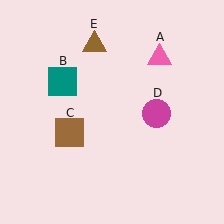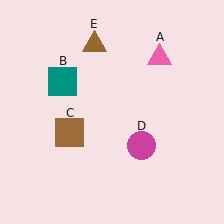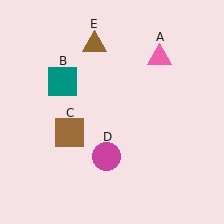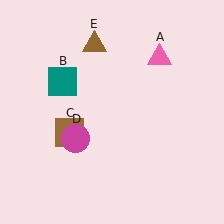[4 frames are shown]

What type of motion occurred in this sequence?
The magenta circle (object D) rotated clockwise around the center of the scene.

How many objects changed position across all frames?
1 object changed position: magenta circle (object D).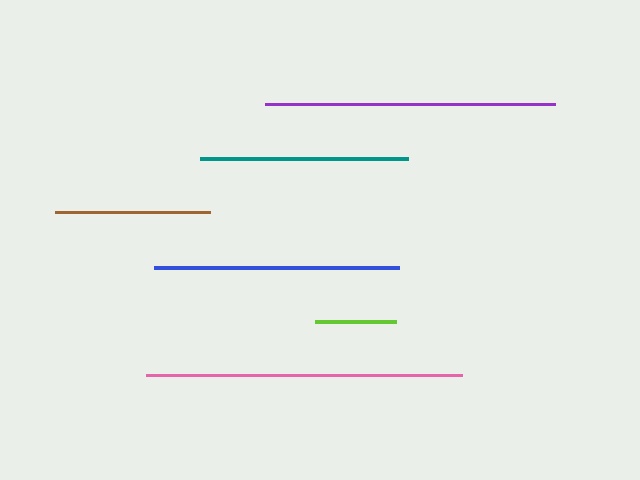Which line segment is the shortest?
The lime line is the shortest at approximately 81 pixels.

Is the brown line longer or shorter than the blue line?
The blue line is longer than the brown line.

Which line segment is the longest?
The pink line is the longest at approximately 316 pixels.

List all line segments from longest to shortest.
From longest to shortest: pink, purple, blue, teal, brown, lime.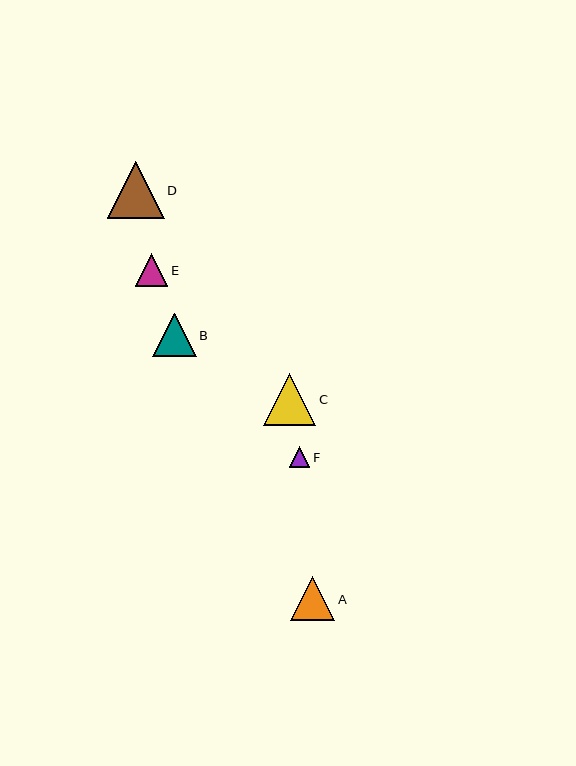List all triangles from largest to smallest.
From largest to smallest: D, C, A, B, E, F.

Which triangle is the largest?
Triangle D is the largest with a size of approximately 57 pixels.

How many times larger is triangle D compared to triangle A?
Triangle D is approximately 1.3 times the size of triangle A.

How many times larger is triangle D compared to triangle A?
Triangle D is approximately 1.3 times the size of triangle A.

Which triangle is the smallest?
Triangle F is the smallest with a size of approximately 20 pixels.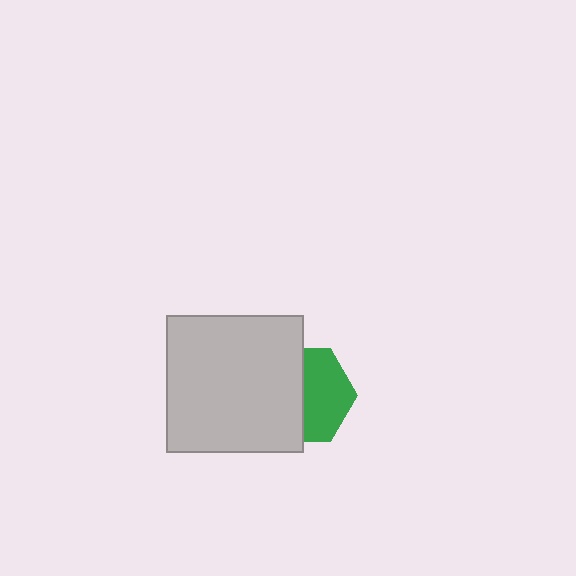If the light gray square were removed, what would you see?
You would see the complete green hexagon.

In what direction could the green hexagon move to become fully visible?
The green hexagon could move right. That would shift it out from behind the light gray square entirely.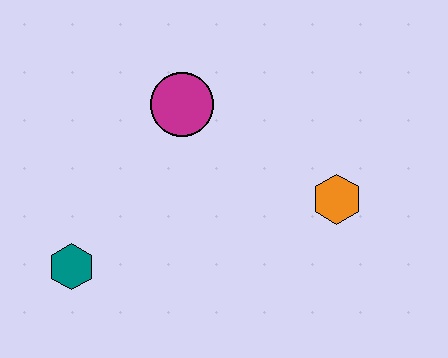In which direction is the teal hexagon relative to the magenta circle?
The teal hexagon is below the magenta circle.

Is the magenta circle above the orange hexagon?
Yes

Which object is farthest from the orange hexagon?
The teal hexagon is farthest from the orange hexagon.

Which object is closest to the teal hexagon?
The magenta circle is closest to the teal hexagon.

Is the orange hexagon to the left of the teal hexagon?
No